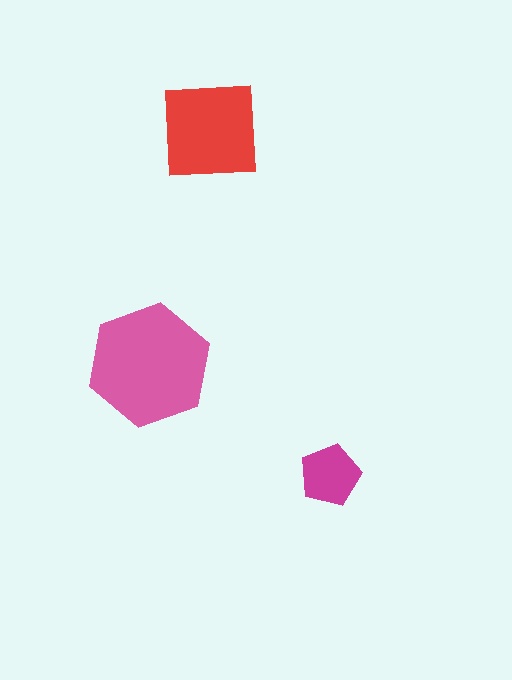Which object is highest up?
The red square is topmost.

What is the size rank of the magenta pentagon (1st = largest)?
3rd.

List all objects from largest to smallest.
The pink hexagon, the red square, the magenta pentagon.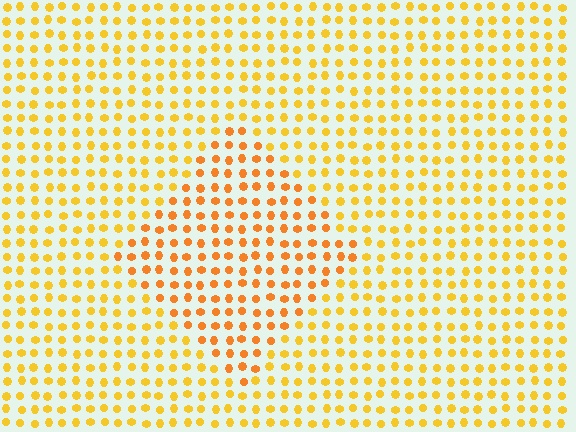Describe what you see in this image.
The image is filled with small yellow elements in a uniform arrangement. A diamond-shaped region is visible where the elements are tinted to a slightly different hue, forming a subtle color boundary.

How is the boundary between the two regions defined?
The boundary is defined purely by a slight shift in hue (about 21 degrees). Spacing, size, and orientation are identical on both sides.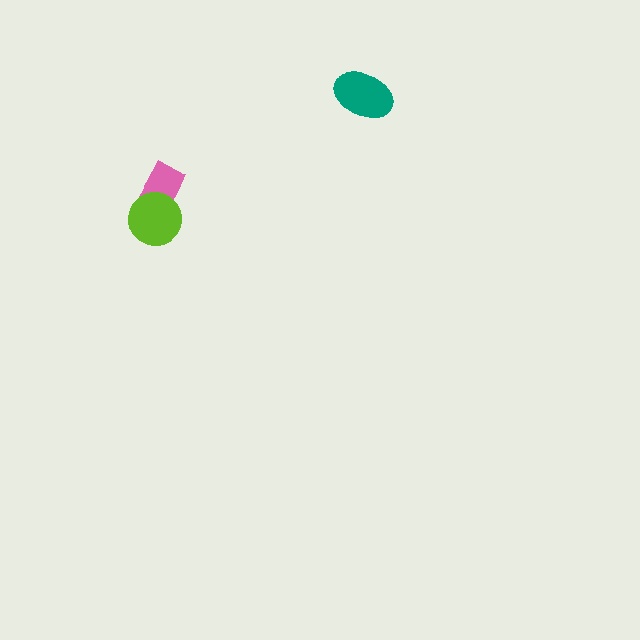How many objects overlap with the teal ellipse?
0 objects overlap with the teal ellipse.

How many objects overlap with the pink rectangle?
1 object overlaps with the pink rectangle.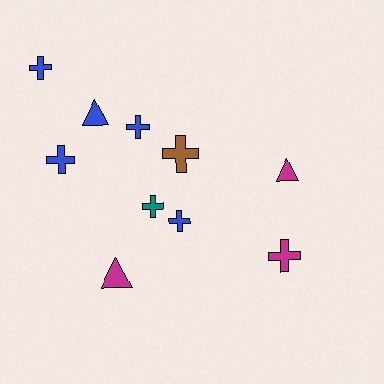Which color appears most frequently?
Blue, with 5 objects.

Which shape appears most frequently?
Cross, with 7 objects.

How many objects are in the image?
There are 10 objects.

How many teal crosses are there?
There is 1 teal cross.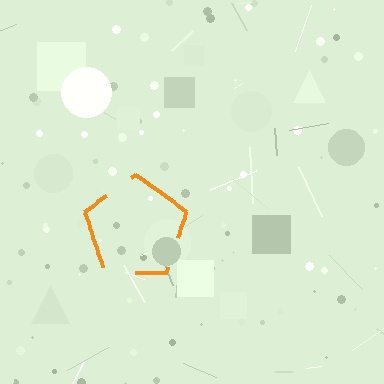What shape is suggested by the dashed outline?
The dashed outline suggests a pentagon.